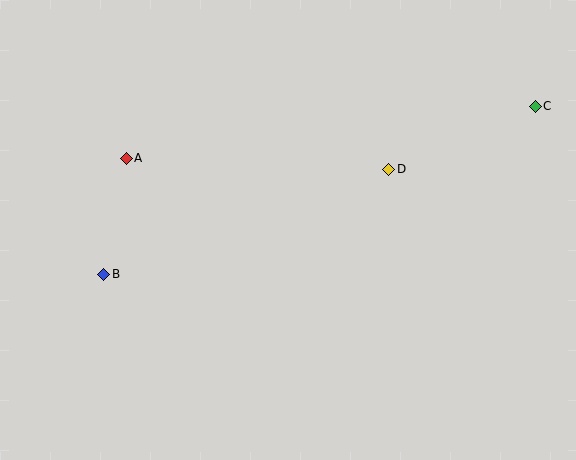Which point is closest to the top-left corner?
Point A is closest to the top-left corner.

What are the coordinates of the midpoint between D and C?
The midpoint between D and C is at (462, 138).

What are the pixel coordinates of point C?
Point C is at (535, 107).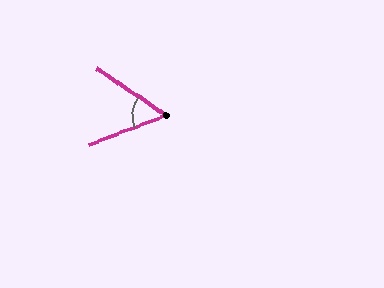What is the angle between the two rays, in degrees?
Approximately 55 degrees.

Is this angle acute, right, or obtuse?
It is acute.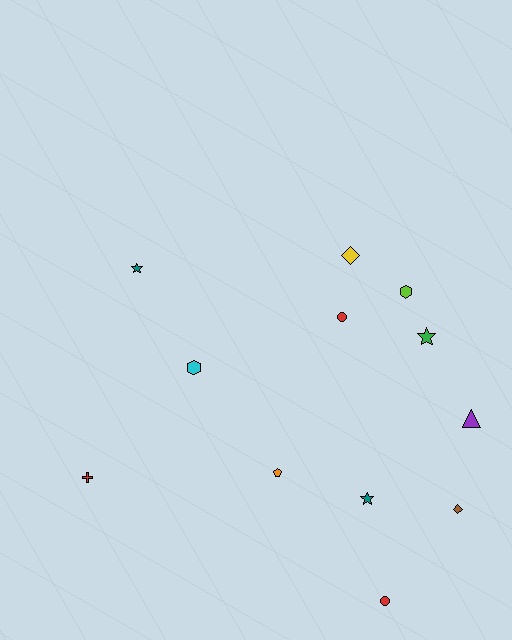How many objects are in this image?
There are 12 objects.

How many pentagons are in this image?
There is 1 pentagon.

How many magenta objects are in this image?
There are no magenta objects.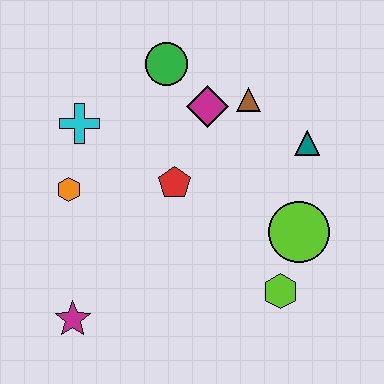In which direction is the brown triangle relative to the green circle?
The brown triangle is to the right of the green circle.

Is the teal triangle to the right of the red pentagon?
Yes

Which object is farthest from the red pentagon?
The magenta star is farthest from the red pentagon.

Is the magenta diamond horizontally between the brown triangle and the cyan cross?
Yes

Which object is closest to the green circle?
The magenta diamond is closest to the green circle.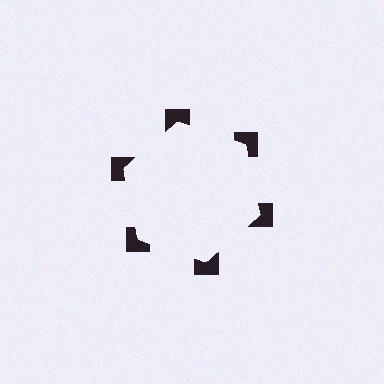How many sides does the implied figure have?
6 sides.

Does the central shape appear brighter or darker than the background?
It typically appears slightly brighter than the background, even though no actual brightness change is drawn.